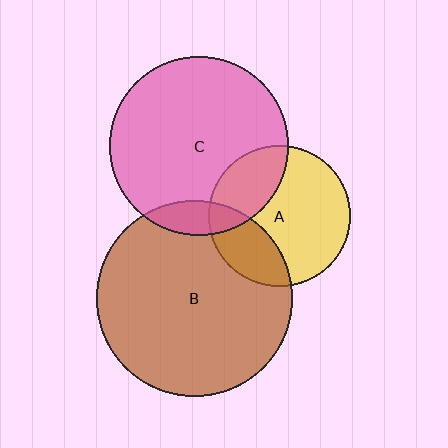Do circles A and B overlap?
Yes.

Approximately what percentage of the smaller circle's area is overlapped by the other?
Approximately 25%.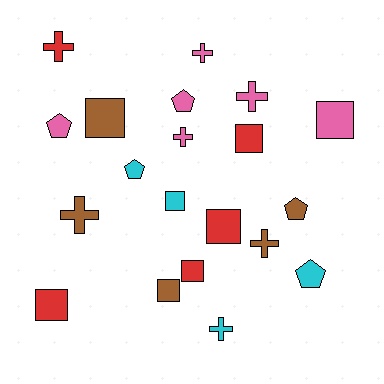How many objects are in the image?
There are 20 objects.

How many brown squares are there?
There are 2 brown squares.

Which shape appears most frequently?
Square, with 8 objects.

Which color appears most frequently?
Pink, with 6 objects.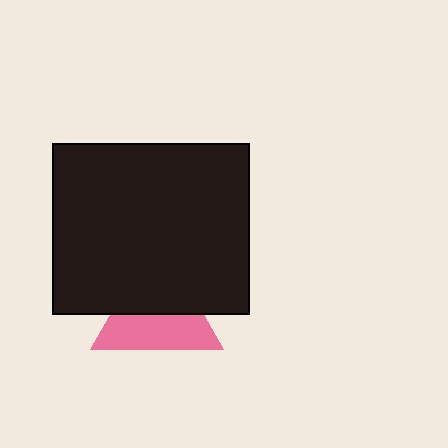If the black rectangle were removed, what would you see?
You would see the complete pink triangle.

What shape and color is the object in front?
The object in front is a black rectangle.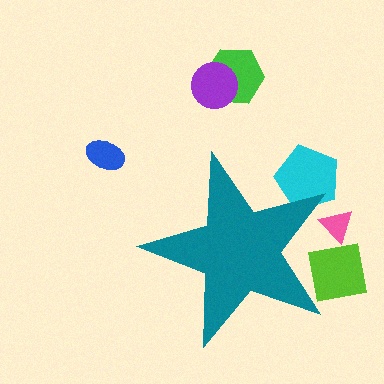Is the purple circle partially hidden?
No, the purple circle is fully visible.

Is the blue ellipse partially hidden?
No, the blue ellipse is fully visible.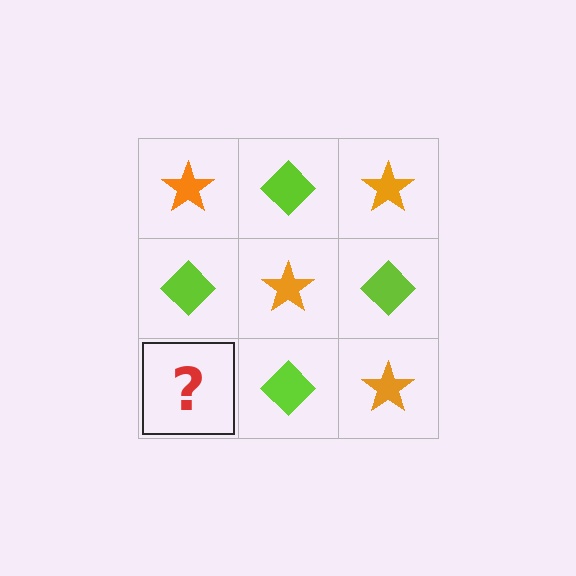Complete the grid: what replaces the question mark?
The question mark should be replaced with an orange star.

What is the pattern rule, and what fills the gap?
The rule is that it alternates orange star and lime diamond in a checkerboard pattern. The gap should be filled with an orange star.